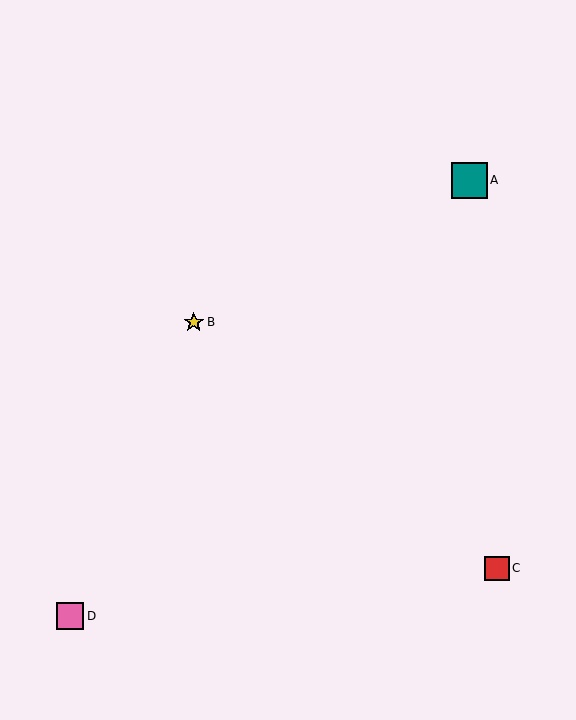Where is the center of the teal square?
The center of the teal square is at (469, 180).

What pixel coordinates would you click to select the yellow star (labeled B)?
Click at (194, 322) to select the yellow star B.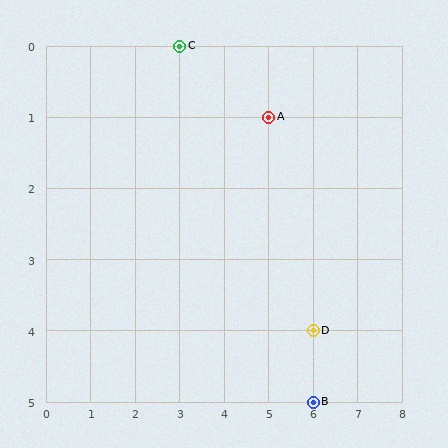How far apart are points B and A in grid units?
Points B and A are 1 column and 4 rows apart (about 4.1 grid units diagonally).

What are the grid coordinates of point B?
Point B is at grid coordinates (6, 5).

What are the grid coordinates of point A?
Point A is at grid coordinates (5, 1).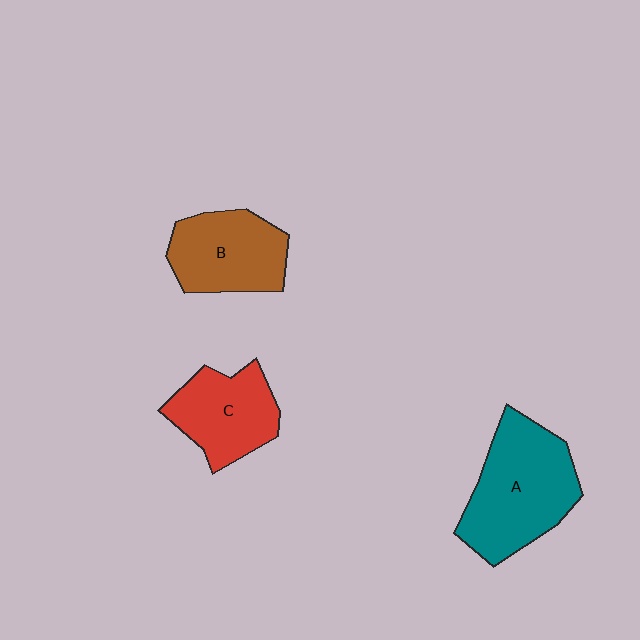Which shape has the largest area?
Shape A (teal).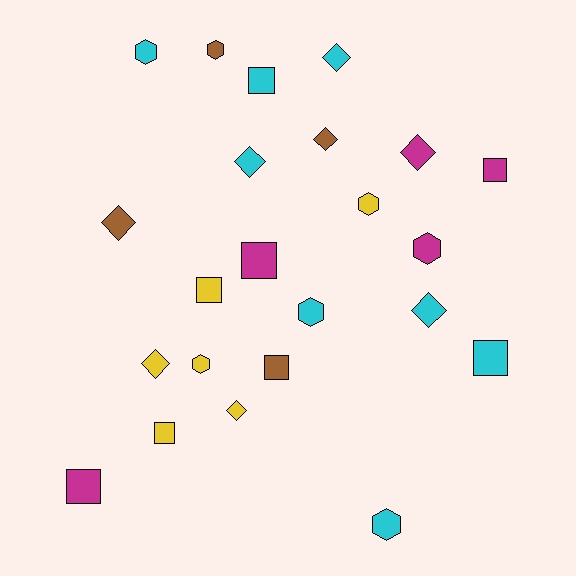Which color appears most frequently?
Cyan, with 8 objects.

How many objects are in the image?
There are 23 objects.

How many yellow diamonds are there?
There are 2 yellow diamonds.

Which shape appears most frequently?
Square, with 8 objects.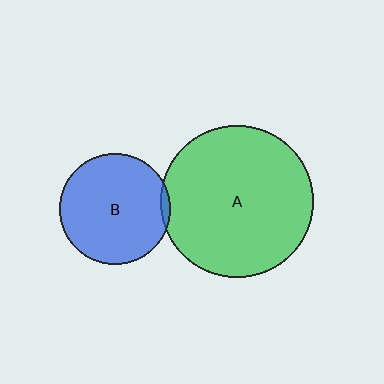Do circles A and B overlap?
Yes.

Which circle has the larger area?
Circle A (green).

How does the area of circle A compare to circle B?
Approximately 1.9 times.